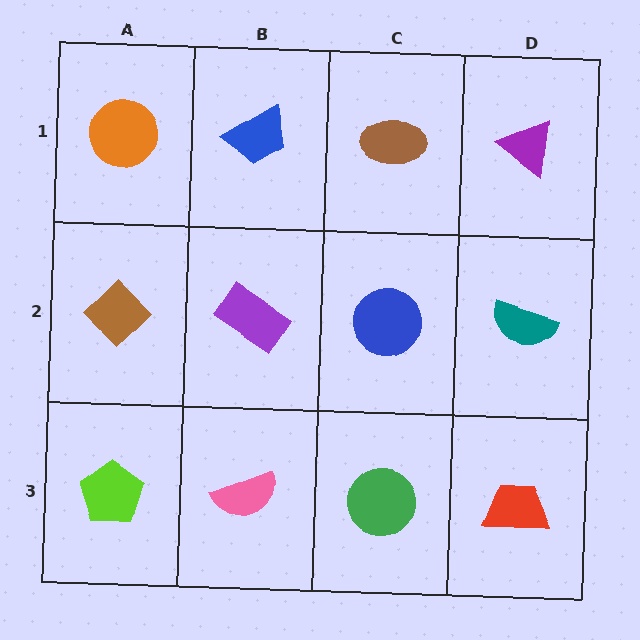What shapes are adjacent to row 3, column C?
A blue circle (row 2, column C), a pink semicircle (row 3, column B), a red trapezoid (row 3, column D).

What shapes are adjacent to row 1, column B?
A purple rectangle (row 2, column B), an orange circle (row 1, column A), a brown ellipse (row 1, column C).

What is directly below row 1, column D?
A teal semicircle.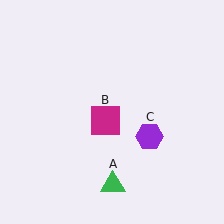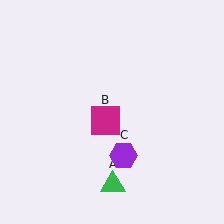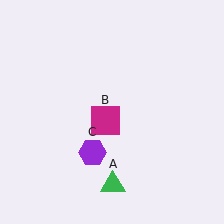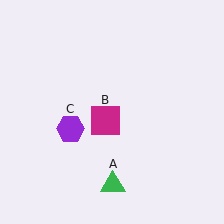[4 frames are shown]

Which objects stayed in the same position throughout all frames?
Green triangle (object A) and magenta square (object B) remained stationary.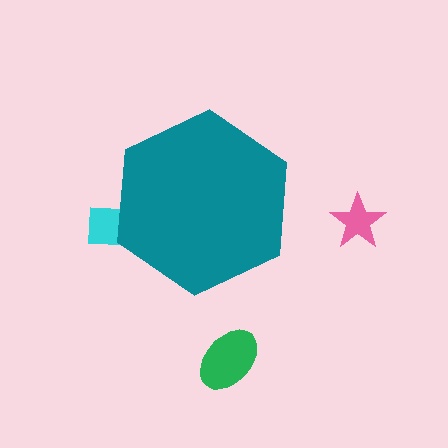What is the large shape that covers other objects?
A teal hexagon.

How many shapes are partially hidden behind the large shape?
1 shape is partially hidden.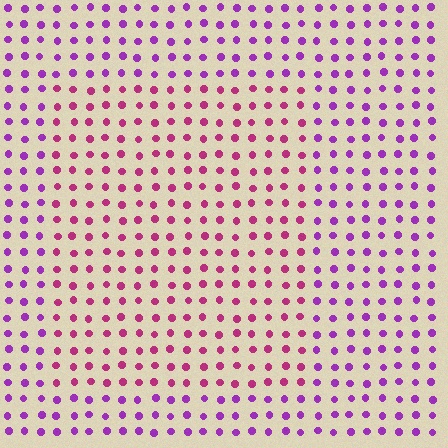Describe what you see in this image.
The image is filled with small purple elements in a uniform arrangement. A rectangle-shaped region is visible where the elements are tinted to a slightly different hue, forming a subtle color boundary.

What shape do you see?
I see a rectangle.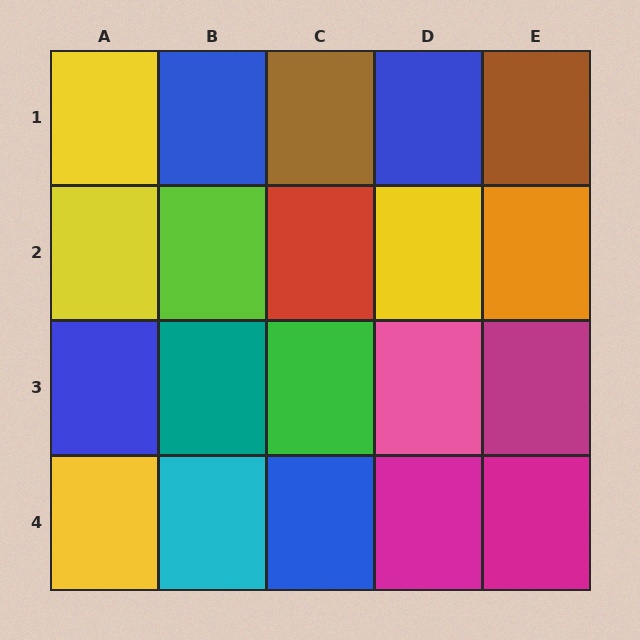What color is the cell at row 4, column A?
Yellow.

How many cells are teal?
1 cell is teal.